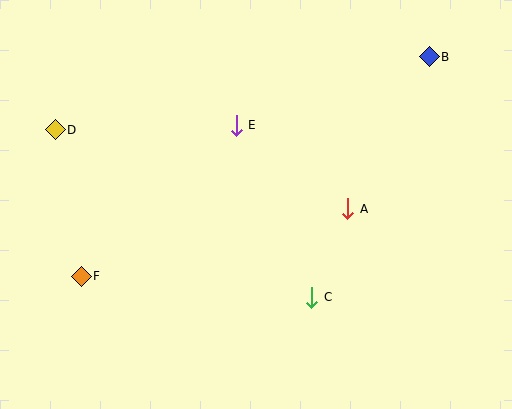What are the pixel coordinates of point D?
Point D is at (55, 130).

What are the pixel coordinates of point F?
Point F is at (81, 276).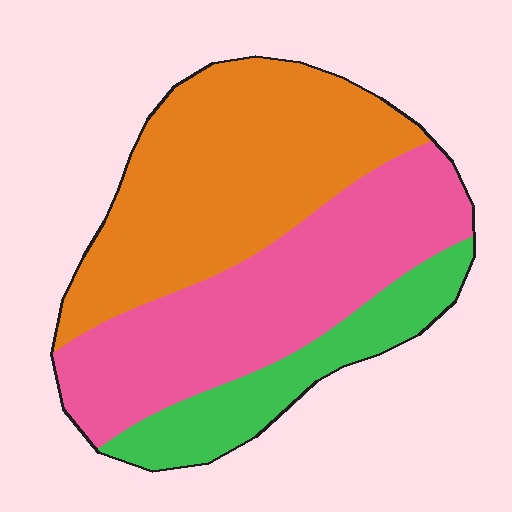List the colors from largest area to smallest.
From largest to smallest: orange, pink, green.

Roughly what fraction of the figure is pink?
Pink takes up about two fifths (2/5) of the figure.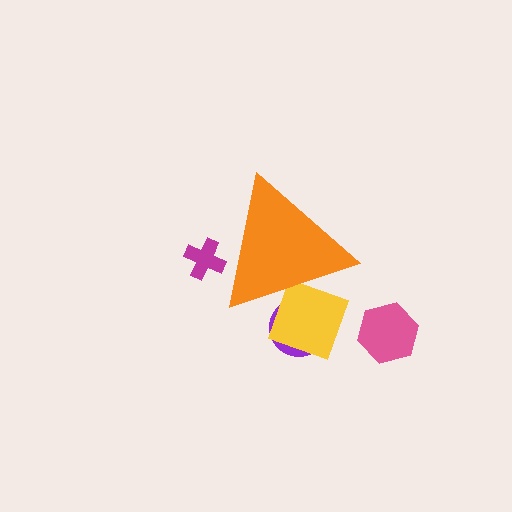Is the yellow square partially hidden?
Yes, the yellow square is partially hidden behind the orange triangle.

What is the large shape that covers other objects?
An orange triangle.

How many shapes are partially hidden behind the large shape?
3 shapes are partially hidden.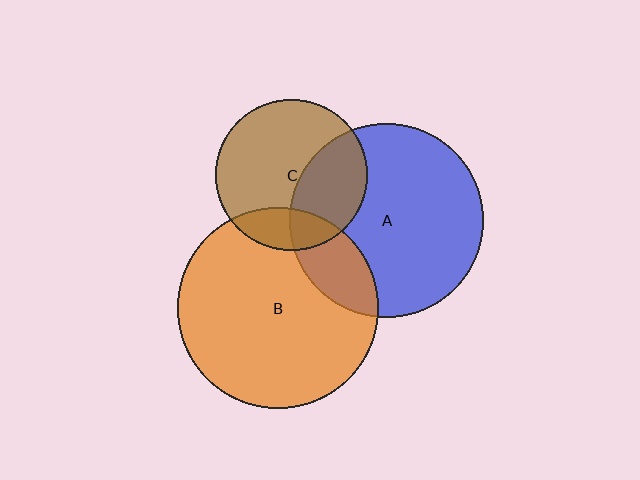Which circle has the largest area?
Circle B (orange).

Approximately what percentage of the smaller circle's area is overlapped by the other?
Approximately 35%.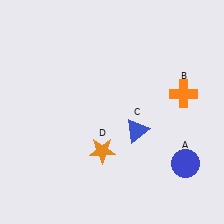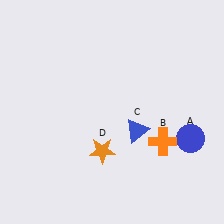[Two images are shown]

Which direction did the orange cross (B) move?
The orange cross (B) moved down.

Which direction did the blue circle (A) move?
The blue circle (A) moved up.